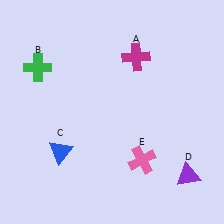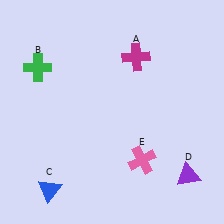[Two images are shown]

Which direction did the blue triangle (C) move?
The blue triangle (C) moved down.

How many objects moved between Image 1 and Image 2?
1 object moved between the two images.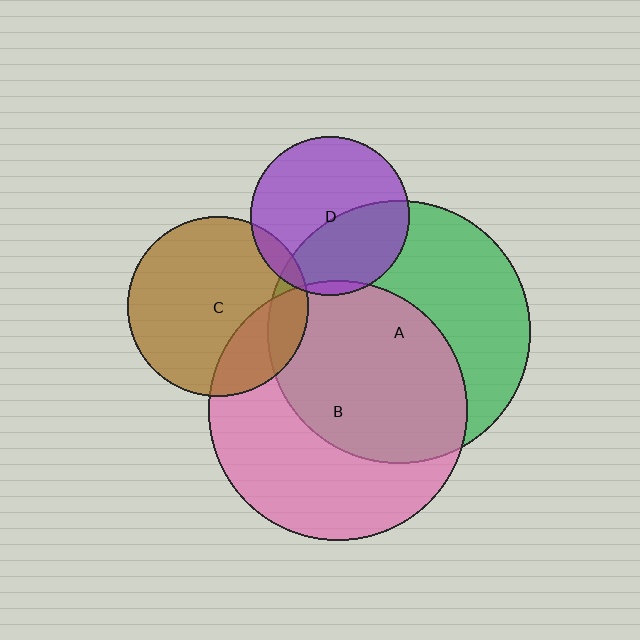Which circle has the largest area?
Circle A (green).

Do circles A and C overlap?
Yes.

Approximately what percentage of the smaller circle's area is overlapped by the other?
Approximately 15%.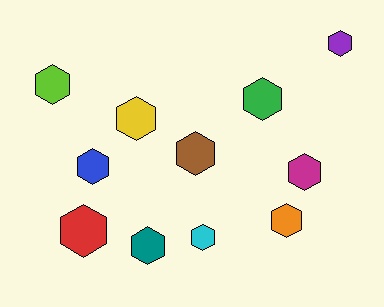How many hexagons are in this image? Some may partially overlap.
There are 11 hexagons.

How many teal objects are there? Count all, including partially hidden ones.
There is 1 teal object.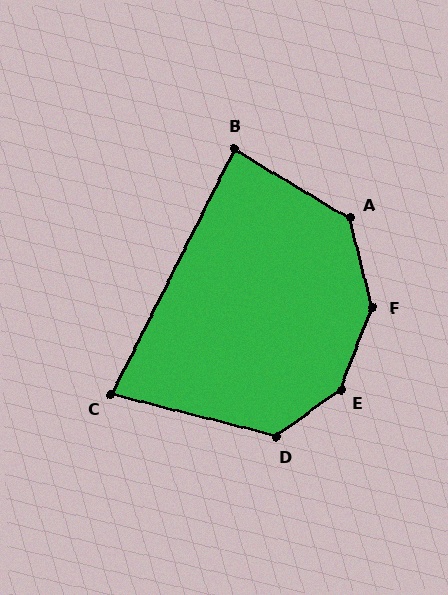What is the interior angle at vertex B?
Approximately 86 degrees (approximately right).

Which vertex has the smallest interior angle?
C, at approximately 78 degrees.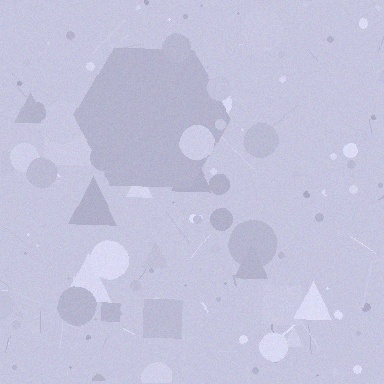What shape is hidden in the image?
A hexagon is hidden in the image.